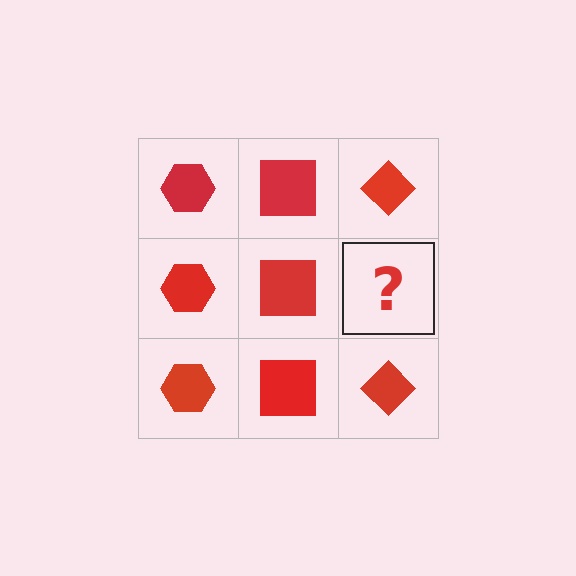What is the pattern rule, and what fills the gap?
The rule is that each column has a consistent shape. The gap should be filled with a red diamond.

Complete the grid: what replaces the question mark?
The question mark should be replaced with a red diamond.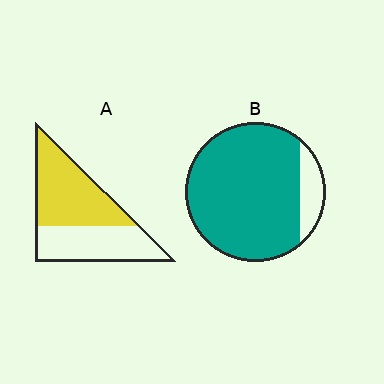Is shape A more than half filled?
Yes.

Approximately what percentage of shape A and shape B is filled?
A is approximately 55% and B is approximately 85%.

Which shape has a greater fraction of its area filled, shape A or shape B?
Shape B.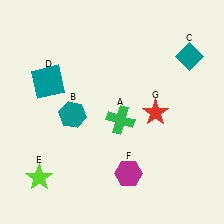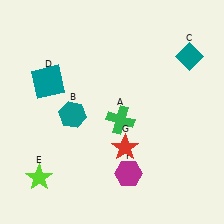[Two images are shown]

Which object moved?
The red star (G) moved down.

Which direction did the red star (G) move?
The red star (G) moved down.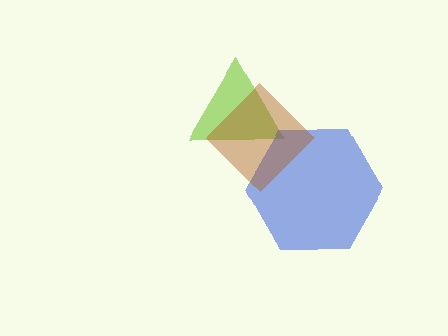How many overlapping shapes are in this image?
There are 3 overlapping shapes in the image.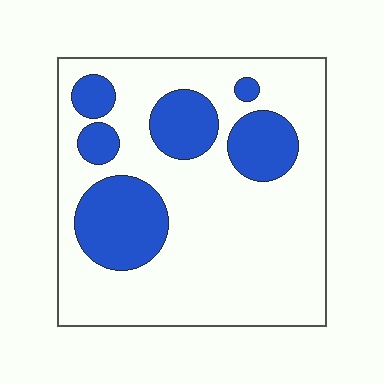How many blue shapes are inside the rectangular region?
6.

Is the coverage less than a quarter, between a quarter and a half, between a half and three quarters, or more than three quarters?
Between a quarter and a half.